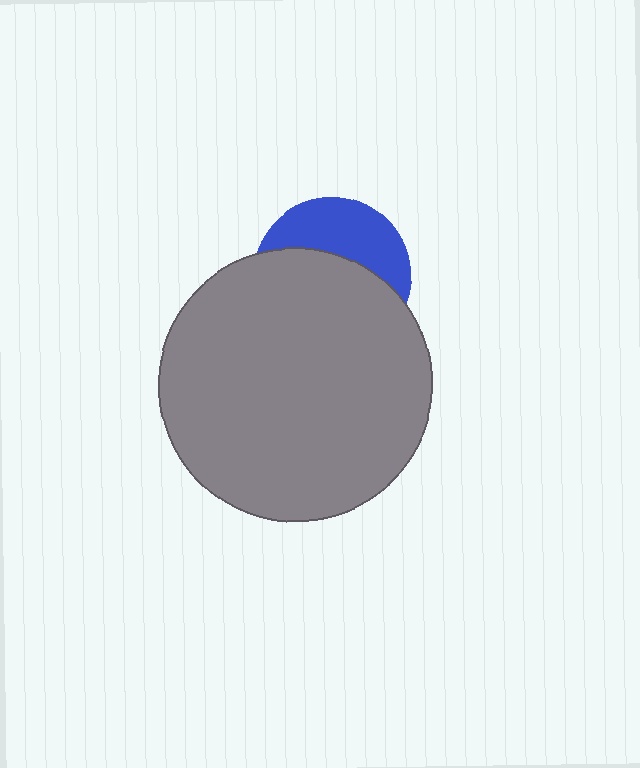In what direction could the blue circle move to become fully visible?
The blue circle could move up. That would shift it out from behind the gray circle entirely.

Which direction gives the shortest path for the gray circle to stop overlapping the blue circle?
Moving down gives the shortest separation.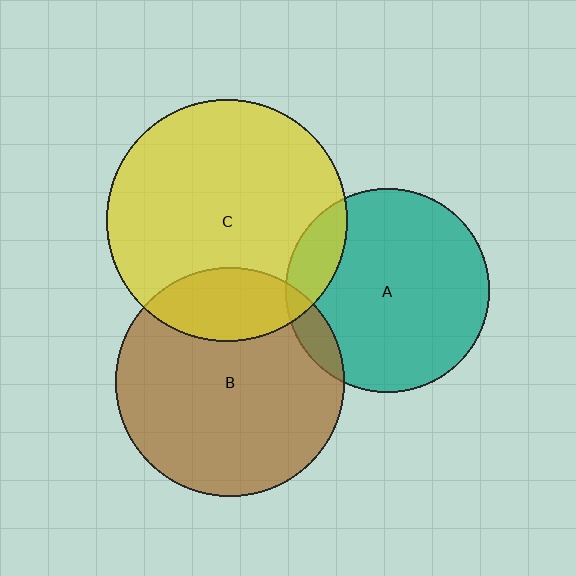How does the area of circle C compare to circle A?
Approximately 1.4 times.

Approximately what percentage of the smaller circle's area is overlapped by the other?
Approximately 20%.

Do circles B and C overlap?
Yes.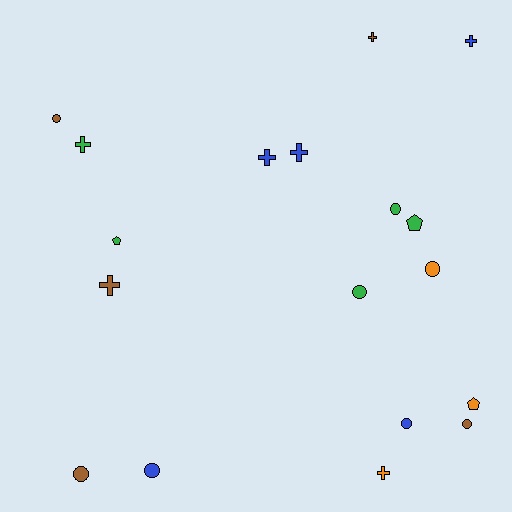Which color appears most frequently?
Green, with 5 objects.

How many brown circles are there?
There are 3 brown circles.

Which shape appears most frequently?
Circle, with 8 objects.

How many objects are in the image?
There are 18 objects.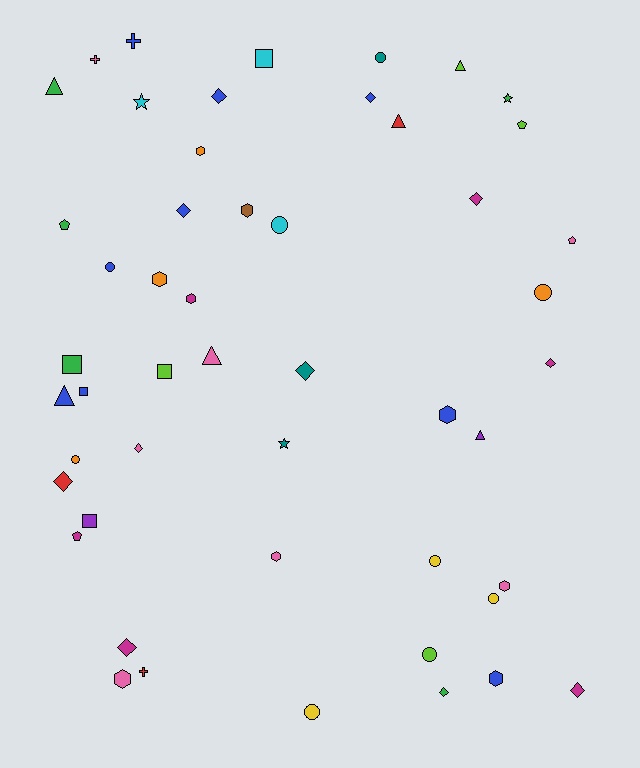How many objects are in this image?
There are 50 objects.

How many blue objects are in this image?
There are 9 blue objects.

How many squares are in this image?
There are 5 squares.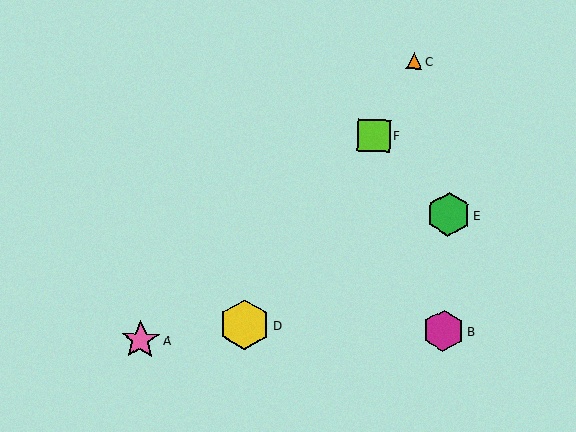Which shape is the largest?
The yellow hexagon (labeled D) is the largest.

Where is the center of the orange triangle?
The center of the orange triangle is at (414, 61).